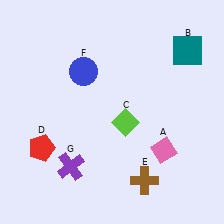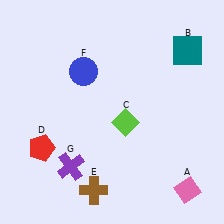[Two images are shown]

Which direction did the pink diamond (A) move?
The pink diamond (A) moved down.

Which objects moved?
The objects that moved are: the pink diamond (A), the brown cross (E).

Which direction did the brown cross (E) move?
The brown cross (E) moved left.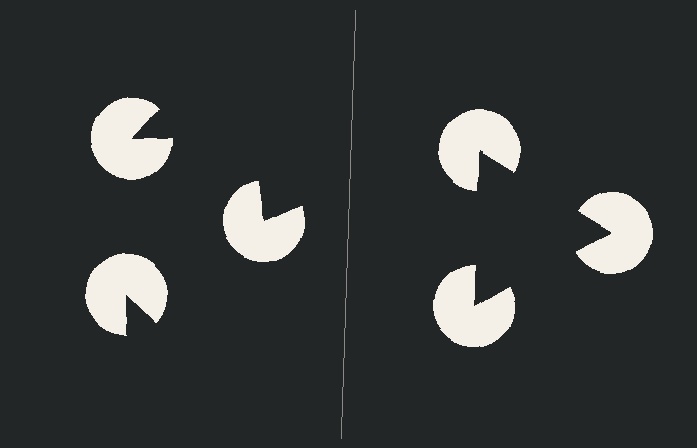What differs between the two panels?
The pac-man discs are positioned identically on both sides; only the wedge orientations differ. On the right they align to a triangle; on the left they are misaligned.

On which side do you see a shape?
An illusory triangle appears on the right side. On the left side the wedge cuts are rotated, so no coherent shape forms.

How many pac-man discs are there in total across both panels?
6 — 3 on each side.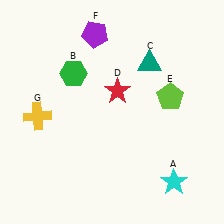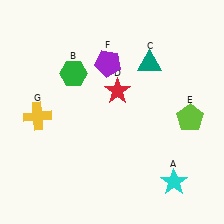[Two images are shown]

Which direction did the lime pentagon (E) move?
The lime pentagon (E) moved down.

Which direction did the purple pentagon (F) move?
The purple pentagon (F) moved down.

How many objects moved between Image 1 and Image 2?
2 objects moved between the two images.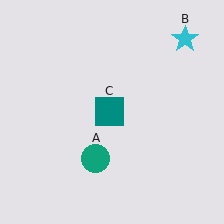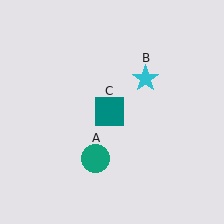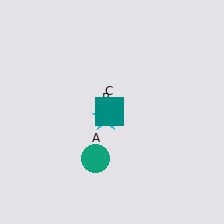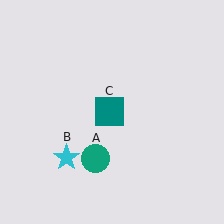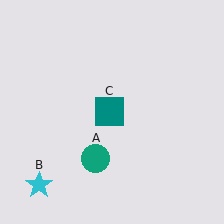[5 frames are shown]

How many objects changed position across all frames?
1 object changed position: cyan star (object B).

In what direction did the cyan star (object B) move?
The cyan star (object B) moved down and to the left.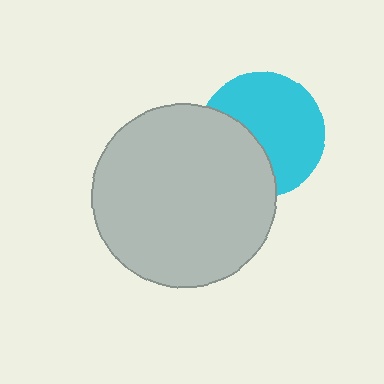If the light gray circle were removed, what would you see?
You would see the complete cyan circle.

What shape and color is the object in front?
The object in front is a light gray circle.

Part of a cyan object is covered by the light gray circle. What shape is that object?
It is a circle.